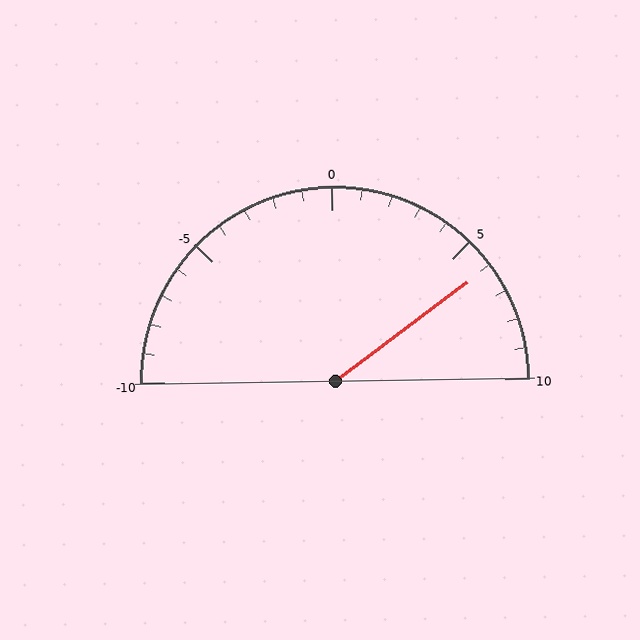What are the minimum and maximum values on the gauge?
The gauge ranges from -10 to 10.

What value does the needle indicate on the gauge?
The needle indicates approximately 6.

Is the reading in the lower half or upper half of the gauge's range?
The reading is in the upper half of the range (-10 to 10).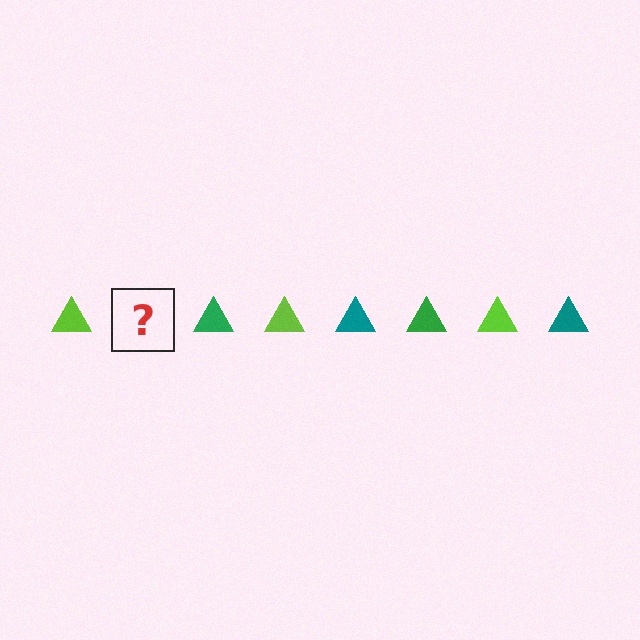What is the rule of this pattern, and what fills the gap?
The rule is that the pattern cycles through lime, teal, green triangles. The gap should be filled with a teal triangle.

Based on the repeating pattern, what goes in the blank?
The blank should be a teal triangle.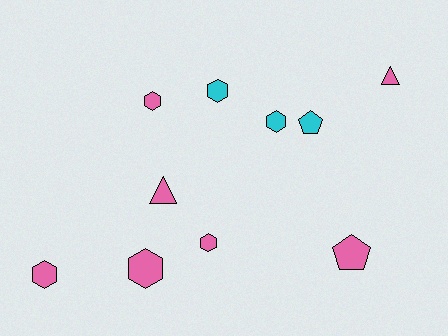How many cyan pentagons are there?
There is 1 cyan pentagon.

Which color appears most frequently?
Pink, with 7 objects.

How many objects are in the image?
There are 10 objects.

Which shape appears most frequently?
Hexagon, with 6 objects.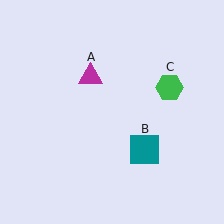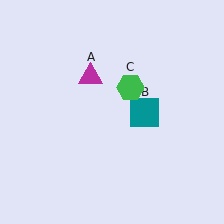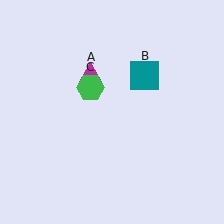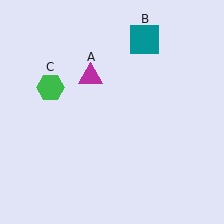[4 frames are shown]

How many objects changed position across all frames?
2 objects changed position: teal square (object B), green hexagon (object C).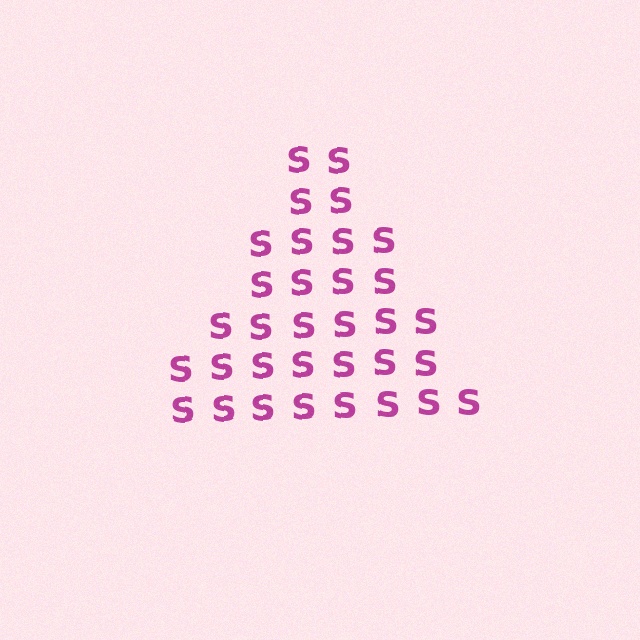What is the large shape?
The large shape is a triangle.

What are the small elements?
The small elements are letter S's.